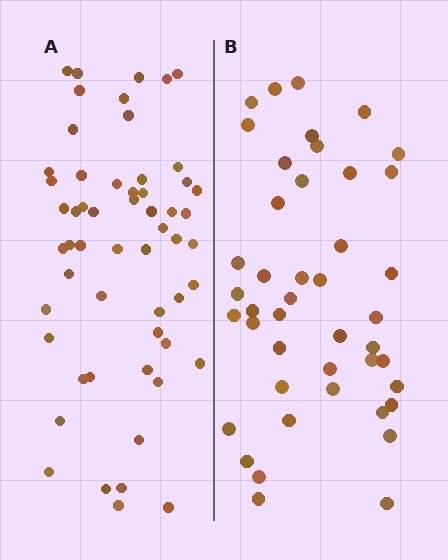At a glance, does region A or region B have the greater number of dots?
Region A (the left region) has more dots.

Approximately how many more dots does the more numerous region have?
Region A has roughly 12 or so more dots than region B.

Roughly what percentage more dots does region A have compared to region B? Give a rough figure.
About 25% more.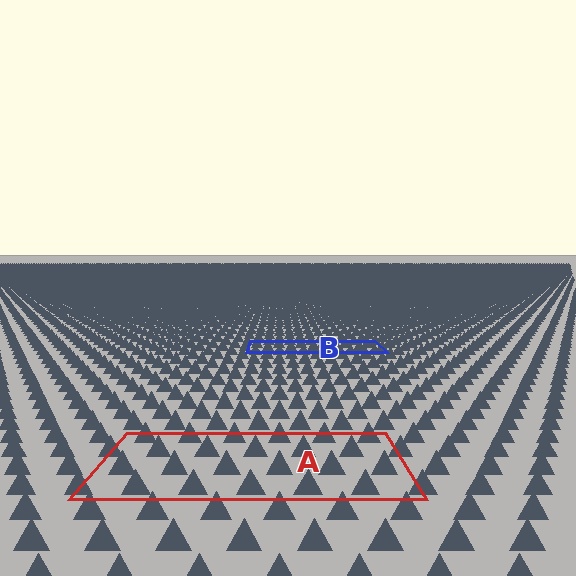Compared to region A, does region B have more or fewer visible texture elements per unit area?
Region B has more texture elements per unit area — they are packed more densely because it is farther away.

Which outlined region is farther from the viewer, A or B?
Region B is farther from the viewer — the texture elements inside it appear smaller and more densely packed.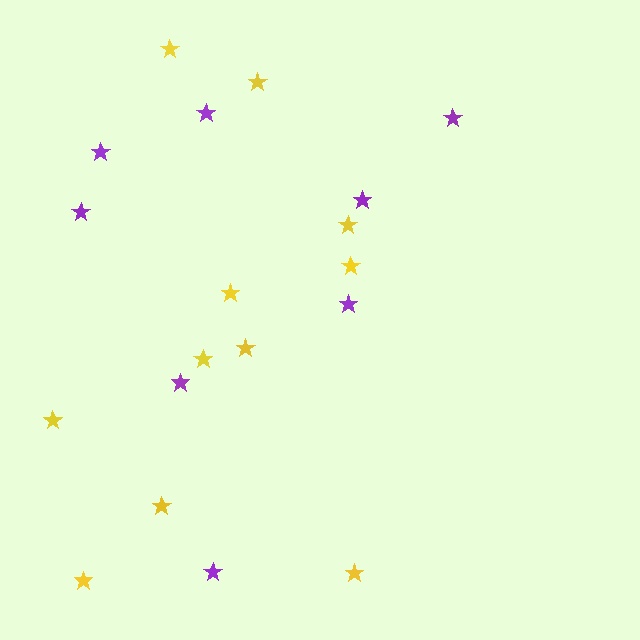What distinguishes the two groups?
There are 2 groups: one group of yellow stars (11) and one group of purple stars (8).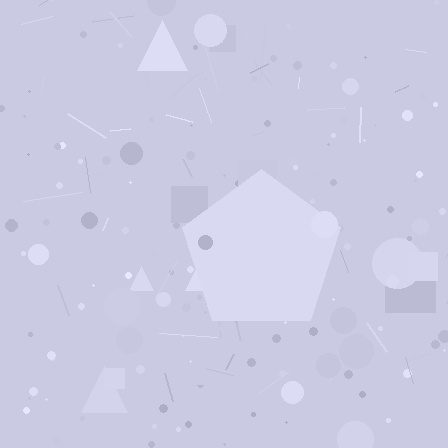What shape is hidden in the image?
A pentagon is hidden in the image.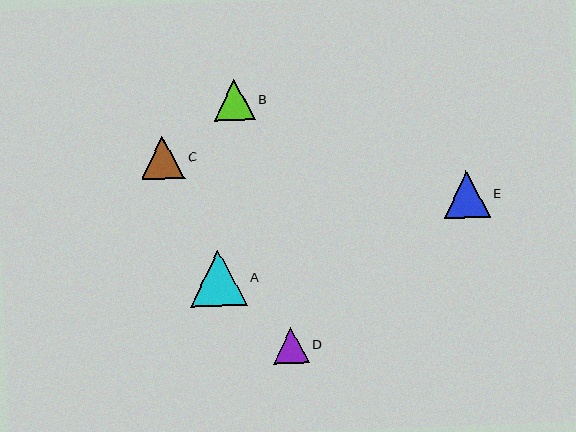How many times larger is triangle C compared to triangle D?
Triangle C is approximately 1.2 times the size of triangle D.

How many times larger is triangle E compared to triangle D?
Triangle E is approximately 1.3 times the size of triangle D.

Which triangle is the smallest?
Triangle D is the smallest with a size of approximately 36 pixels.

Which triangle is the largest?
Triangle A is the largest with a size of approximately 57 pixels.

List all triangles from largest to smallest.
From largest to smallest: A, E, C, B, D.